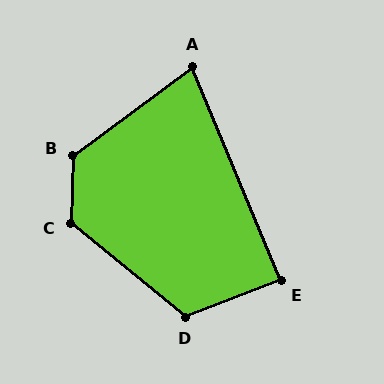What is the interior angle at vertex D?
Approximately 120 degrees (obtuse).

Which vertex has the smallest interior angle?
A, at approximately 76 degrees.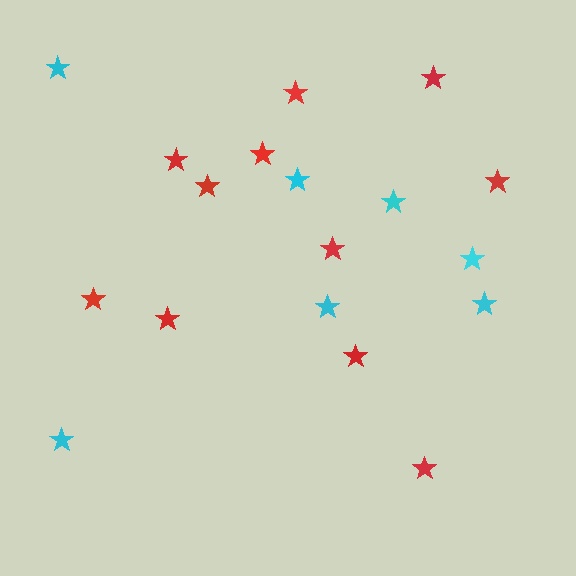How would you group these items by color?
There are 2 groups: one group of cyan stars (7) and one group of red stars (11).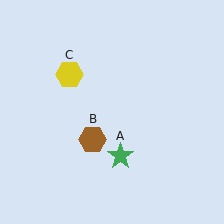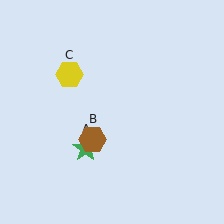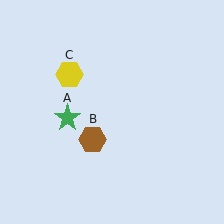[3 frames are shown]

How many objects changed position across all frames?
1 object changed position: green star (object A).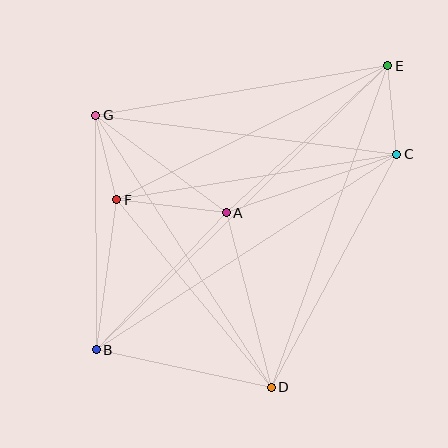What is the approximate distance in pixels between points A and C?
The distance between A and C is approximately 180 pixels.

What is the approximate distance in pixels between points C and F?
The distance between C and F is approximately 284 pixels.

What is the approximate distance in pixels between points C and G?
The distance between C and G is approximately 303 pixels.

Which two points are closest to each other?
Points F and G are closest to each other.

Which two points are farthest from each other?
Points B and E are farthest from each other.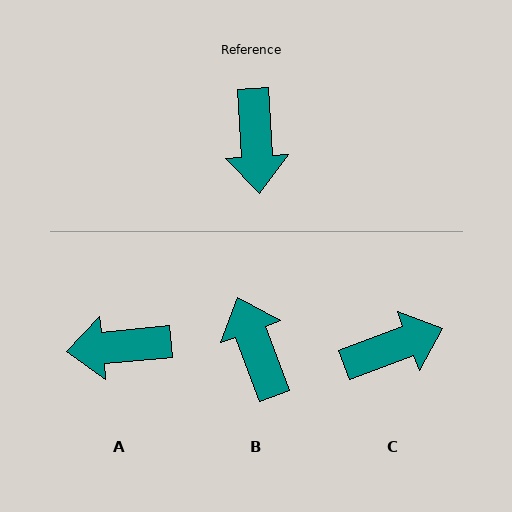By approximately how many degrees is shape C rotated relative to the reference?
Approximately 107 degrees counter-clockwise.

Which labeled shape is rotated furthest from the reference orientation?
B, about 163 degrees away.